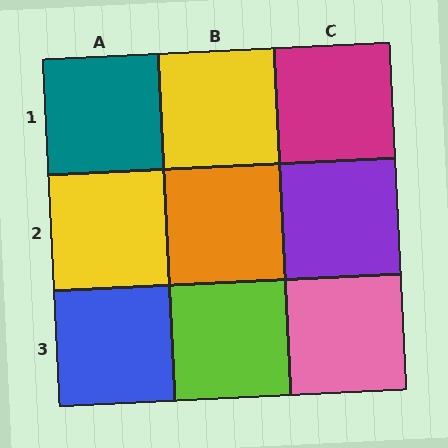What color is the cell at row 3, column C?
Pink.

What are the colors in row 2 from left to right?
Yellow, orange, purple.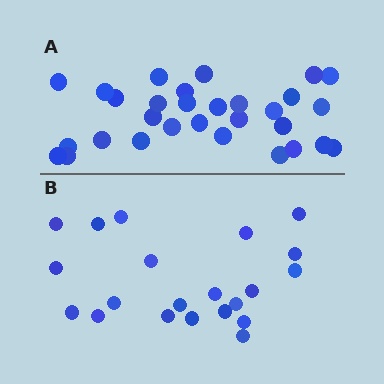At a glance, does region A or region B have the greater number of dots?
Region A (the top region) has more dots.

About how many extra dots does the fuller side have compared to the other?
Region A has roughly 8 or so more dots than region B.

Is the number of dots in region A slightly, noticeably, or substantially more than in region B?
Region A has noticeably more, but not dramatically so. The ratio is roughly 1.4 to 1.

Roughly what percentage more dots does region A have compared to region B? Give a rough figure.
About 45% more.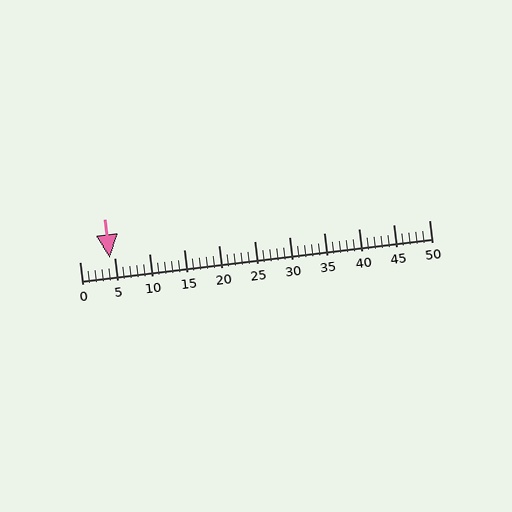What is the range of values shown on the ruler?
The ruler shows values from 0 to 50.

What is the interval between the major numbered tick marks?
The major tick marks are spaced 5 units apart.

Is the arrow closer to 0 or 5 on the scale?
The arrow is closer to 5.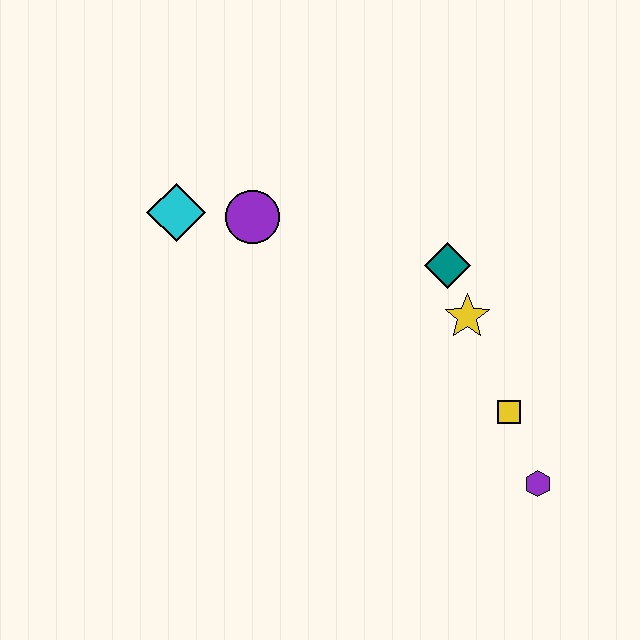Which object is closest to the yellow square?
The purple hexagon is closest to the yellow square.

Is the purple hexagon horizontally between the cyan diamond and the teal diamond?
No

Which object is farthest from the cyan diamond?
The purple hexagon is farthest from the cyan diamond.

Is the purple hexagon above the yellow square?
No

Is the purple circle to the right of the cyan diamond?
Yes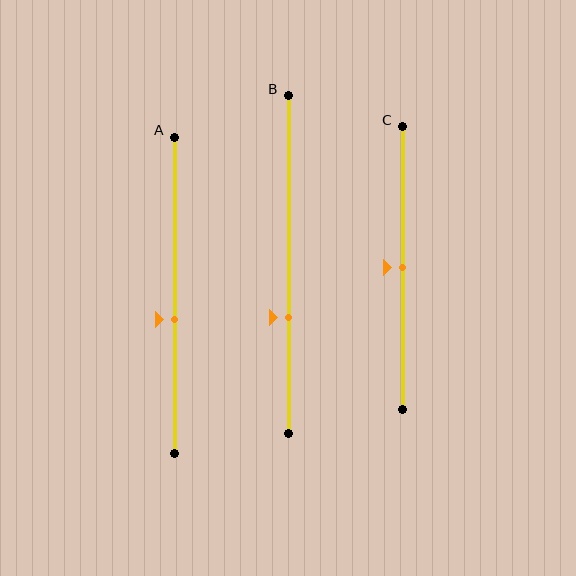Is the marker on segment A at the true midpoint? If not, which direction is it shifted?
No, the marker on segment A is shifted downward by about 8% of the segment length.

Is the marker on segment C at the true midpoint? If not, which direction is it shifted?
Yes, the marker on segment C is at the true midpoint.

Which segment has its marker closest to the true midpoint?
Segment C has its marker closest to the true midpoint.